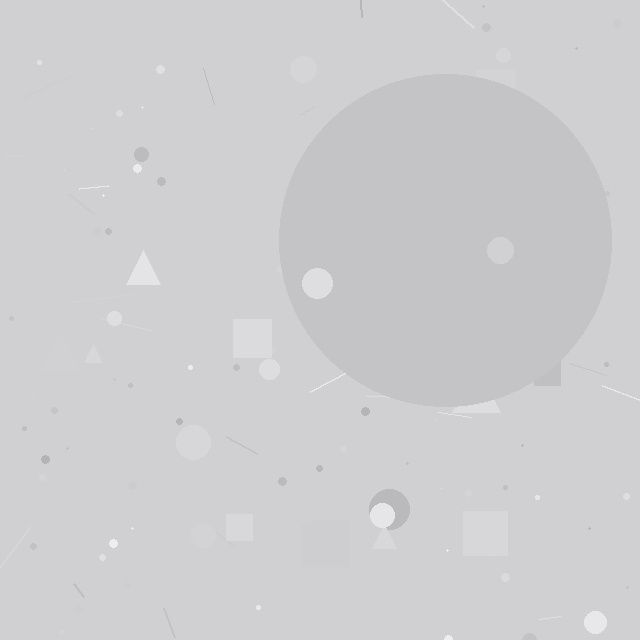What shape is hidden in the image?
A circle is hidden in the image.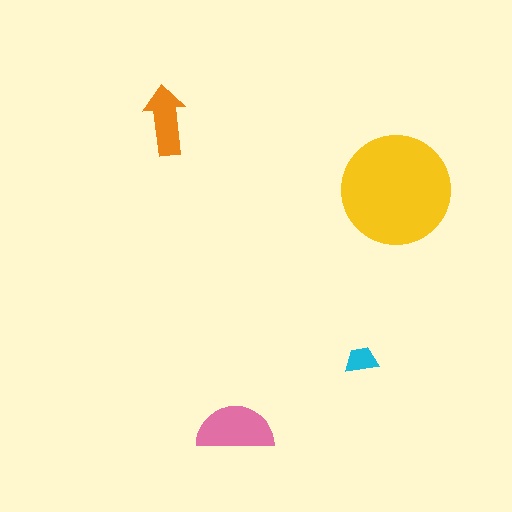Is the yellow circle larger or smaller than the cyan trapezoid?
Larger.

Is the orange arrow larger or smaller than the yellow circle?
Smaller.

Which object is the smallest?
The cyan trapezoid.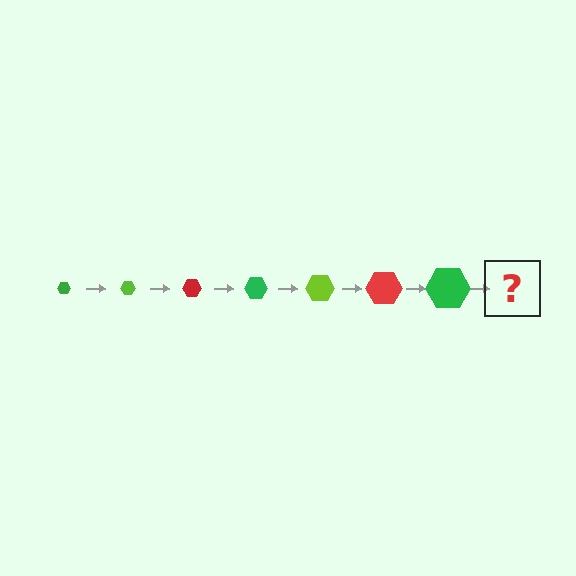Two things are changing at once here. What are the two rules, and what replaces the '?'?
The two rules are that the hexagon grows larger each step and the color cycles through green, lime, and red. The '?' should be a lime hexagon, larger than the previous one.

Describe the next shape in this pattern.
It should be a lime hexagon, larger than the previous one.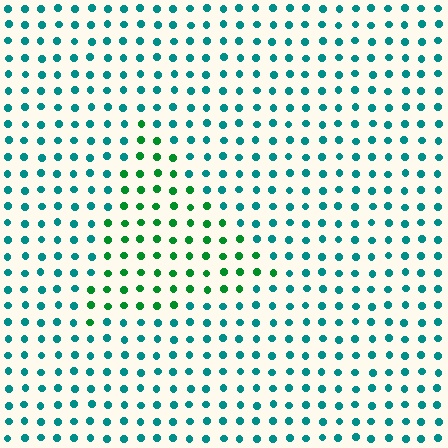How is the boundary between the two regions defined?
The boundary is defined purely by a slight shift in hue (about 41 degrees). Spacing, size, and orientation are identical on both sides.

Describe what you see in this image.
The image is filled with small teal elements in a uniform arrangement. A triangle-shaped region is visible where the elements are tinted to a slightly different hue, forming a subtle color boundary.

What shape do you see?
I see a triangle.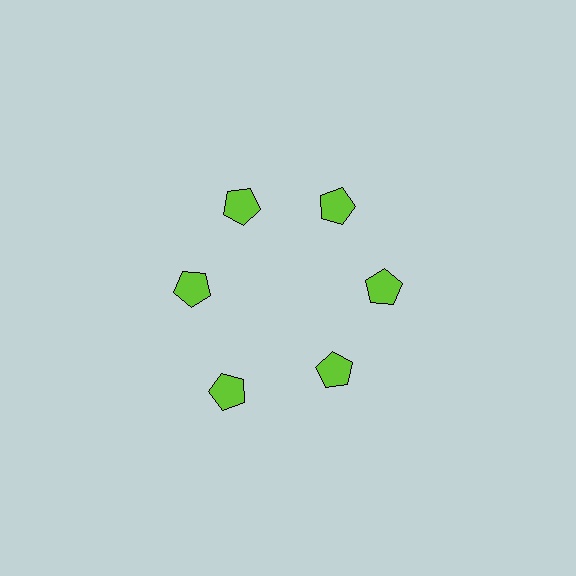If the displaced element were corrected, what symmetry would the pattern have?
It would have 6-fold rotational symmetry — the pattern would map onto itself every 60 degrees.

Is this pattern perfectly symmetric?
No. The 6 lime pentagons are arranged in a ring, but one element near the 7 o'clock position is pushed outward from the center, breaking the 6-fold rotational symmetry.